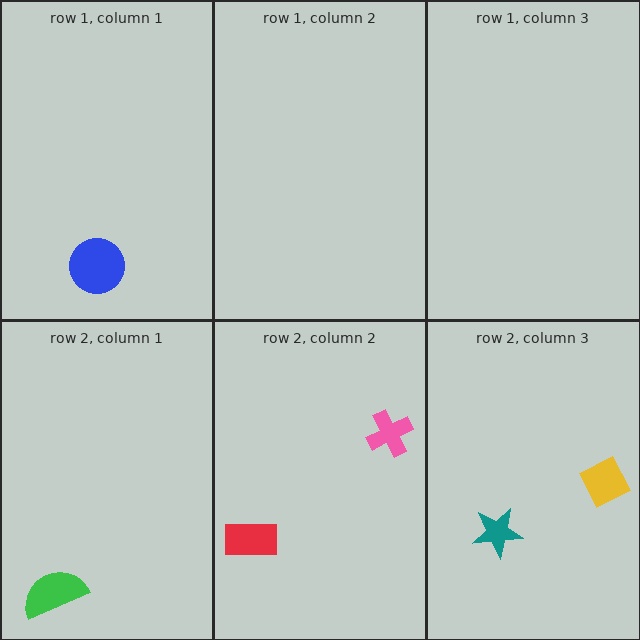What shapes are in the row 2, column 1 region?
The green semicircle.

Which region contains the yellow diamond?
The row 2, column 3 region.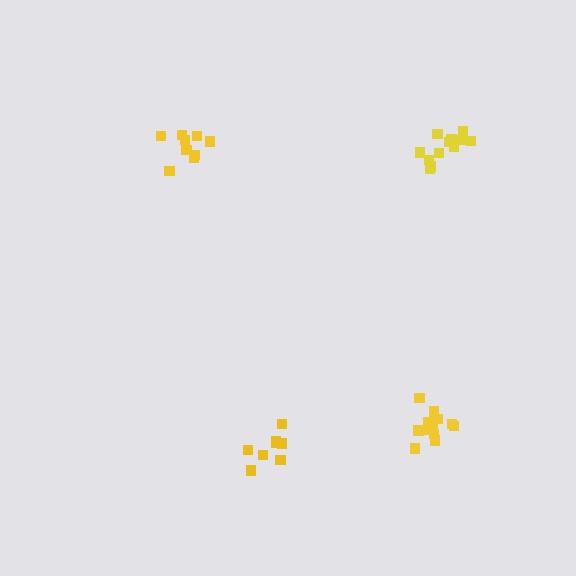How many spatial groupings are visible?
There are 4 spatial groupings.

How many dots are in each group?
Group 1: 13 dots, Group 2: 9 dots, Group 3: 8 dots, Group 4: 13 dots (43 total).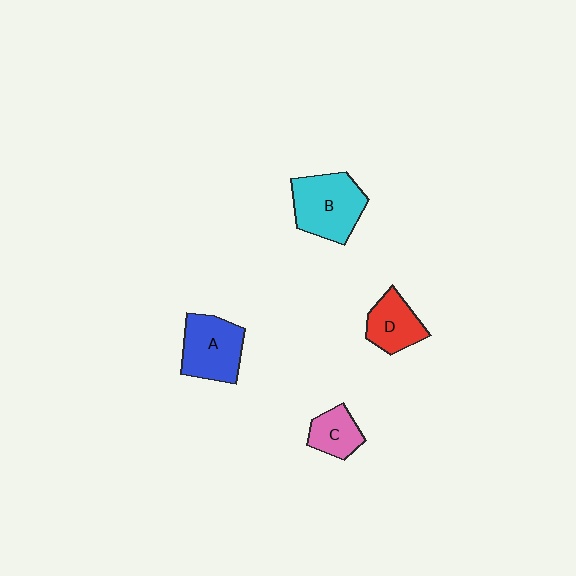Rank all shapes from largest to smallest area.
From largest to smallest: B (cyan), A (blue), D (red), C (pink).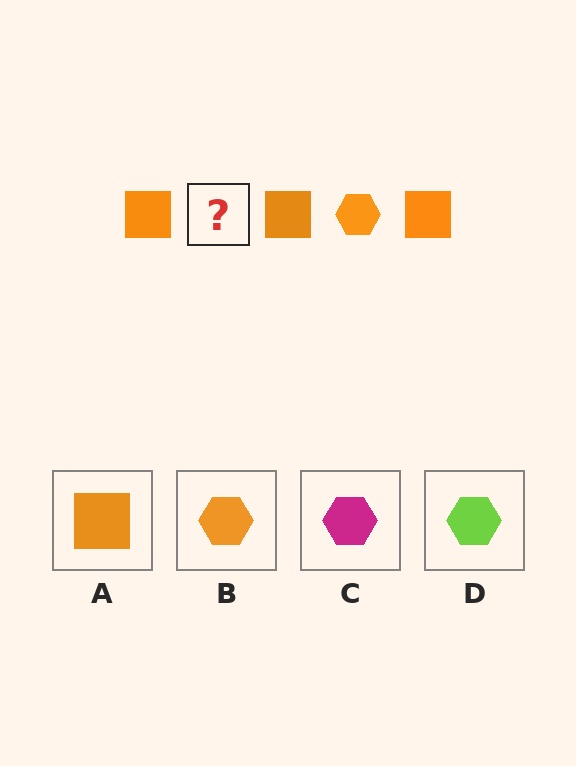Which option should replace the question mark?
Option B.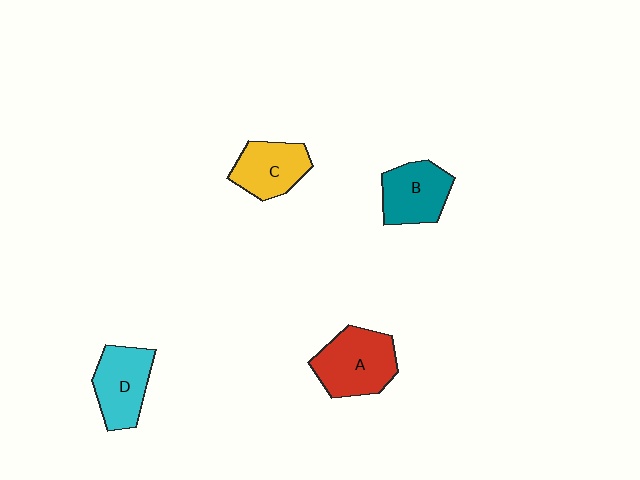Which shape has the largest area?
Shape A (red).